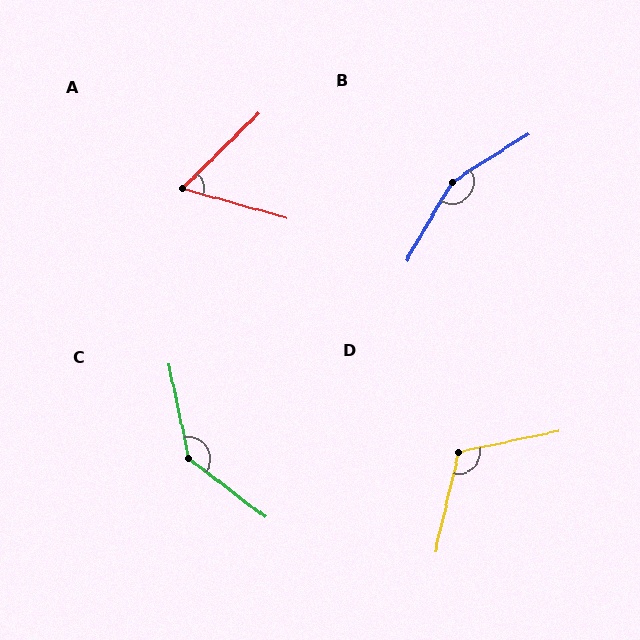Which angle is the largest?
B, at approximately 152 degrees.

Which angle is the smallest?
A, at approximately 60 degrees.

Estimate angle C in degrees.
Approximately 139 degrees.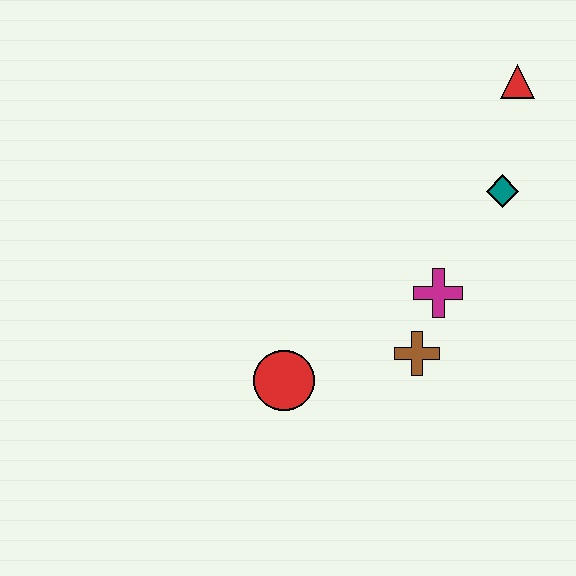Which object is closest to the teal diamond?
The red triangle is closest to the teal diamond.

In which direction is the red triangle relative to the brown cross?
The red triangle is above the brown cross.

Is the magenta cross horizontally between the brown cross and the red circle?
No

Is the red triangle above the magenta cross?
Yes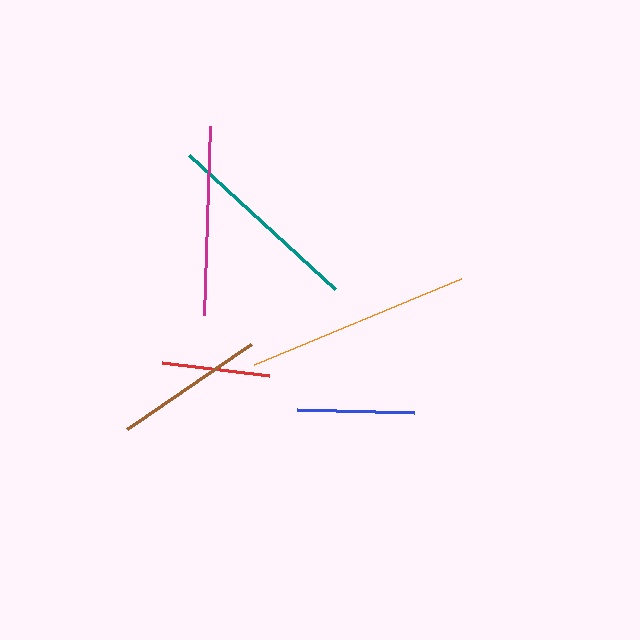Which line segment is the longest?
The orange line is the longest at approximately 224 pixels.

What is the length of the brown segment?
The brown segment is approximately 150 pixels long.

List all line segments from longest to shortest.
From longest to shortest: orange, teal, magenta, brown, blue, red.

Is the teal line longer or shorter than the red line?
The teal line is longer than the red line.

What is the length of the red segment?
The red segment is approximately 108 pixels long.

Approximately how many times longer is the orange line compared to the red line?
The orange line is approximately 2.1 times the length of the red line.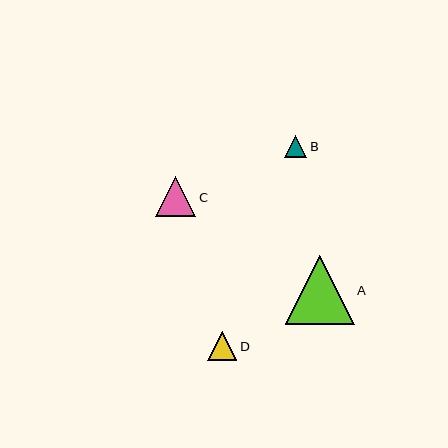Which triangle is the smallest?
Triangle B is the smallest with a size of approximately 23 pixels.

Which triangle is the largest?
Triangle A is the largest with a size of approximately 68 pixels.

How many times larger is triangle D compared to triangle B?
Triangle D is approximately 1.3 times the size of triangle B.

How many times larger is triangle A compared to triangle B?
Triangle A is approximately 3.0 times the size of triangle B.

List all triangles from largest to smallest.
From largest to smallest: A, C, D, B.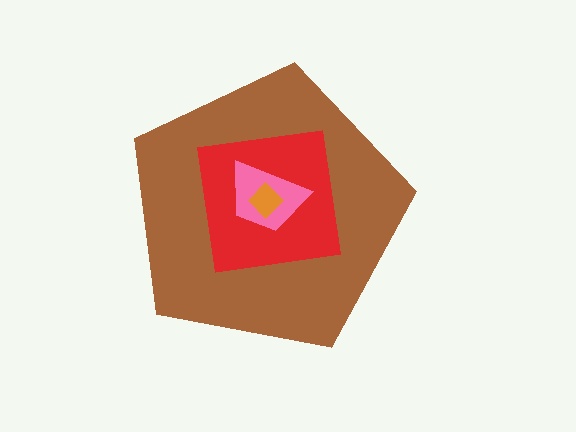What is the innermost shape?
The orange diamond.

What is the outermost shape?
The brown pentagon.